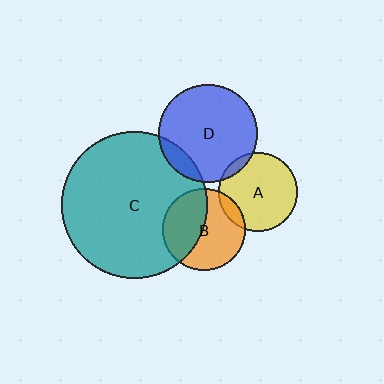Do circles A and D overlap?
Yes.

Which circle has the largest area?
Circle C (teal).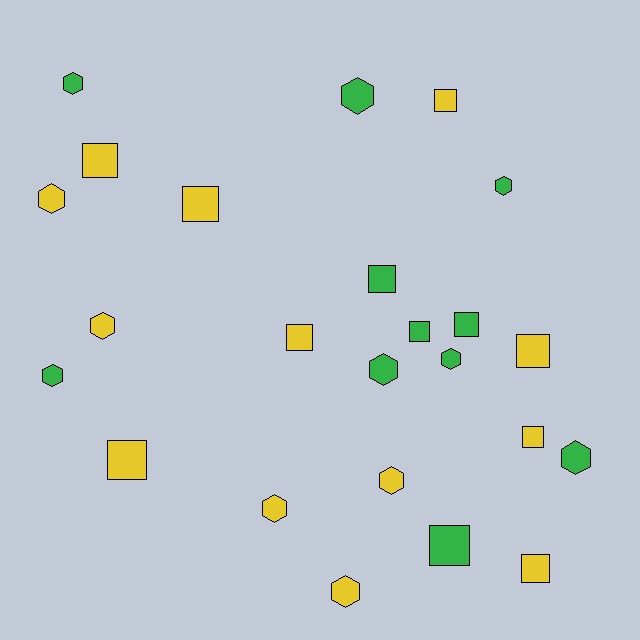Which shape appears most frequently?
Hexagon, with 12 objects.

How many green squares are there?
There are 4 green squares.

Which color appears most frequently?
Yellow, with 13 objects.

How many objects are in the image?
There are 24 objects.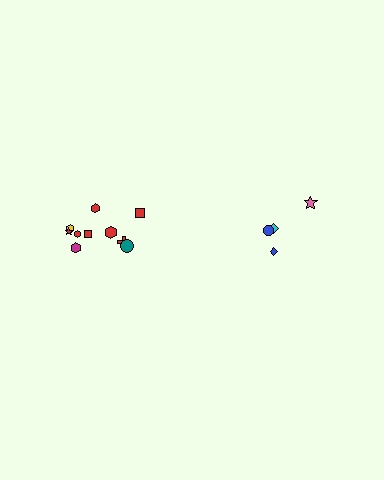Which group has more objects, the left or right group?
The left group.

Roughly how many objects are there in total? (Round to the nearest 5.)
Roughly 15 objects in total.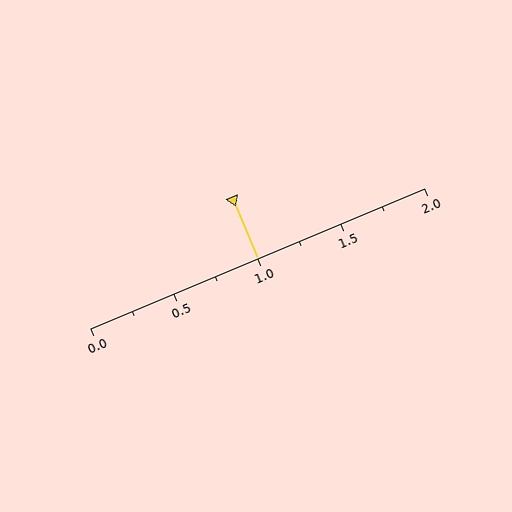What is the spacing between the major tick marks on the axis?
The major ticks are spaced 0.5 apart.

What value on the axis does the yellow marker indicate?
The marker indicates approximately 1.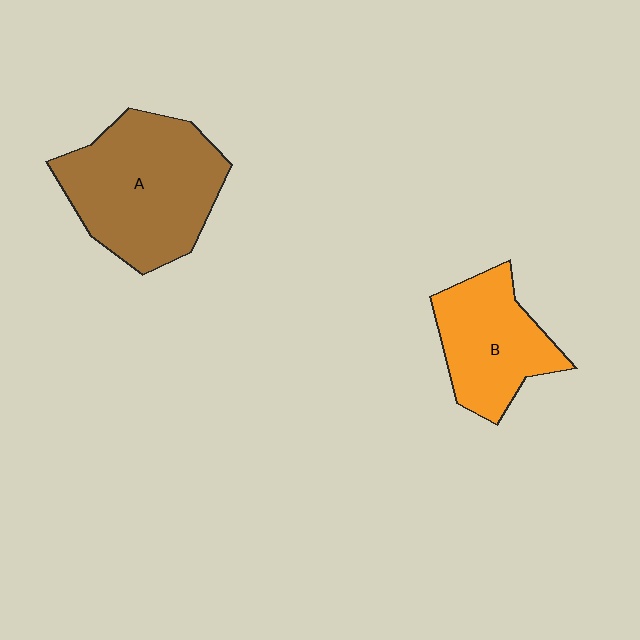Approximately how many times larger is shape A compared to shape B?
Approximately 1.5 times.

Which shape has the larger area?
Shape A (brown).